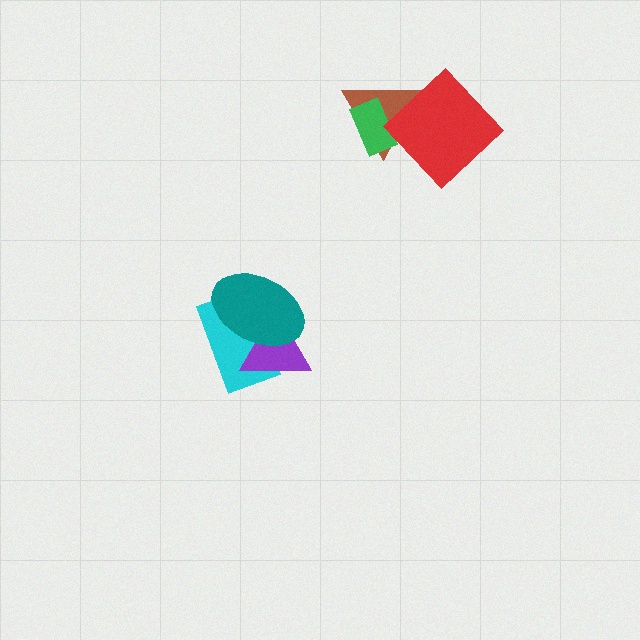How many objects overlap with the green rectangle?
1 object overlaps with the green rectangle.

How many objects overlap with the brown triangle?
2 objects overlap with the brown triangle.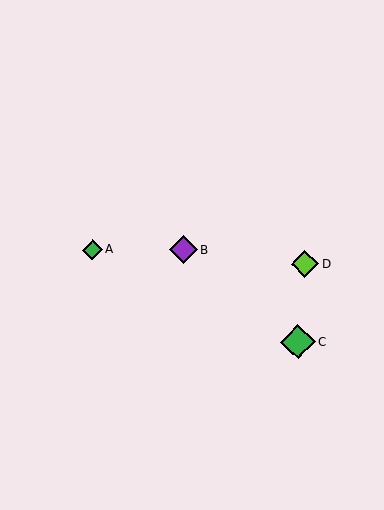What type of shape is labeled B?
Shape B is a purple diamond.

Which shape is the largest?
The green diamond (labeled C) is the largest.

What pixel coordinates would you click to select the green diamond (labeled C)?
Click at (298, 342) to select the green diamond C.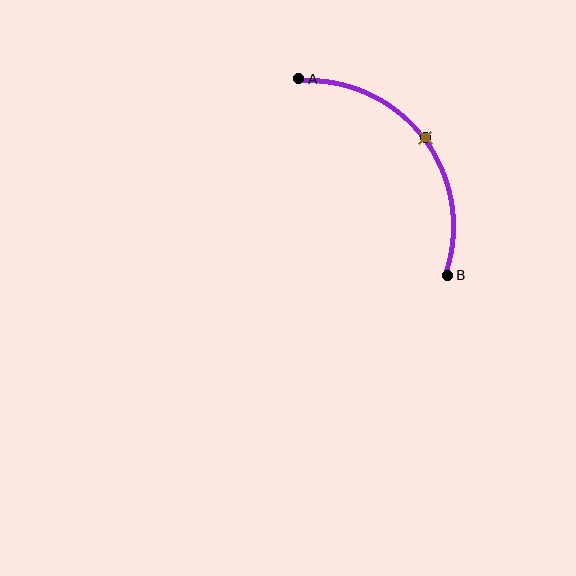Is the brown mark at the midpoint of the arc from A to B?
Yes. The brown mark lies on the arc at equal arc-length from both A and B — it is the arc midpoint.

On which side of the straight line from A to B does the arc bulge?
The arc bulges above and to the right of the straight line connecting A and B.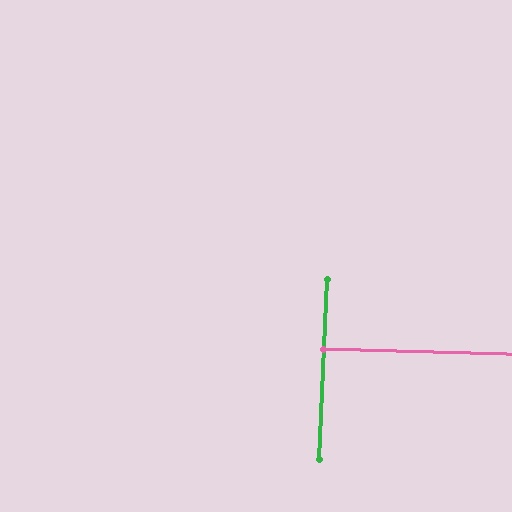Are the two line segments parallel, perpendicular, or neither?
Perpendicular — they meet at approximately 89°.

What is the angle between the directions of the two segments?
Approximately 89 degrees.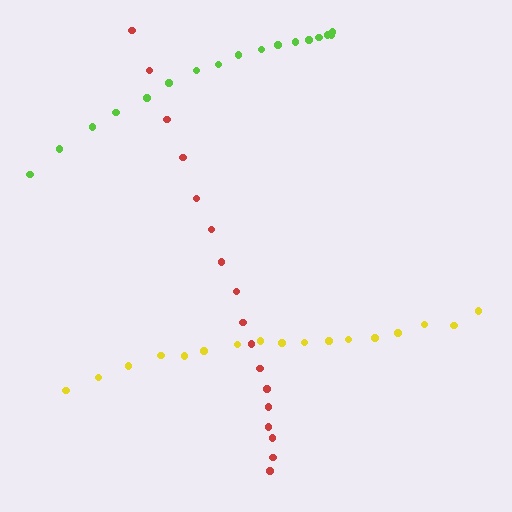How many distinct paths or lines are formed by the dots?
There are 3 distinct paths.